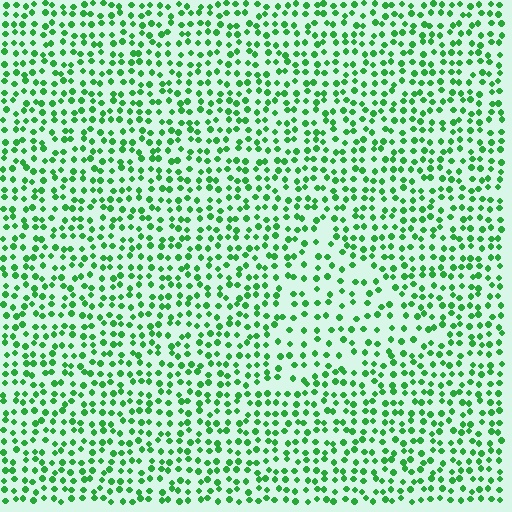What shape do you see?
I see a triangle.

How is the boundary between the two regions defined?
The boundary is defined by a change in element density (approximately 1.6x ratio). All elements are the same color, size, and shape.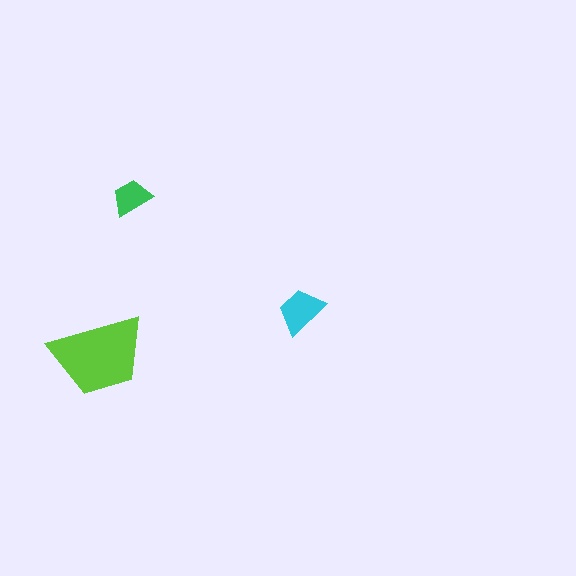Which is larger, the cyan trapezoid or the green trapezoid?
The cyan one.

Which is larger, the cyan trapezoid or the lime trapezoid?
The lime one.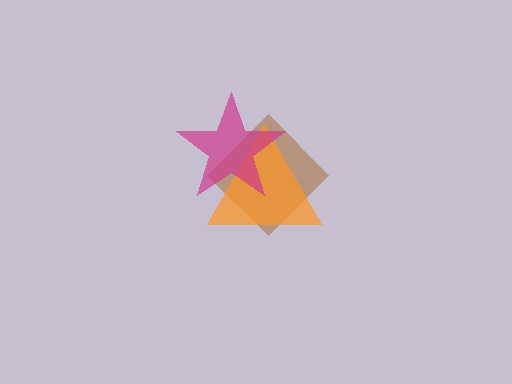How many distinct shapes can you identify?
There are 3 distinct shapes: a brown diamond, an orange triangle, a magenta star.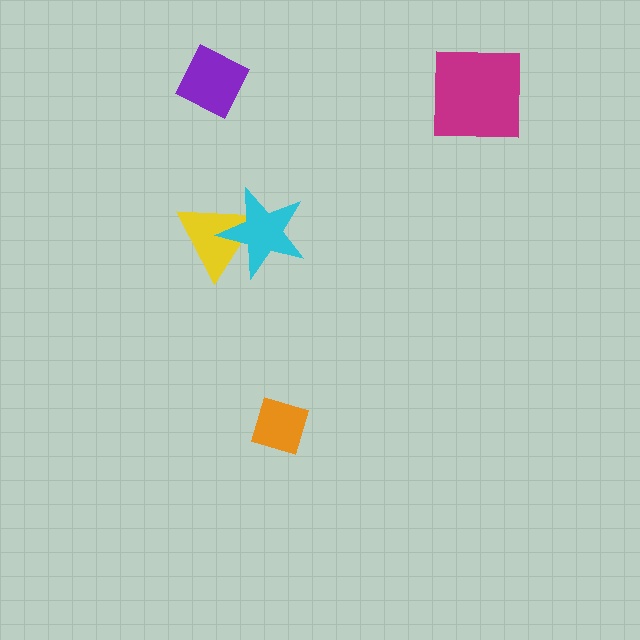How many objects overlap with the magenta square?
0 objects overlap with the magenta square.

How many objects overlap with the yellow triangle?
1 object overlaps with the yellow triangle.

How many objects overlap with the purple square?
0 objects overlap with the purple square.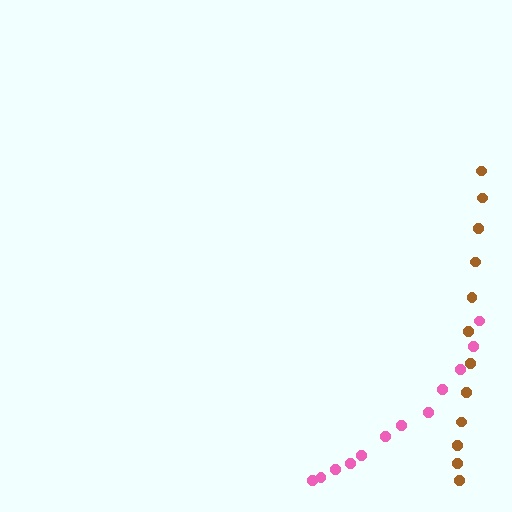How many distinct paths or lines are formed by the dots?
There are 2 distinct paths.